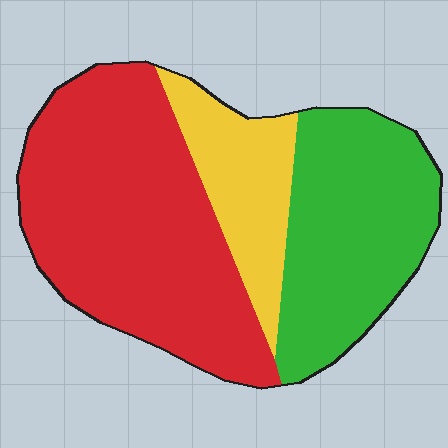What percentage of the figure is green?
Green covers around 35% of the figure.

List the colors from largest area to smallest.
From largest to smallest: red, green, yellow.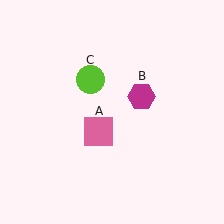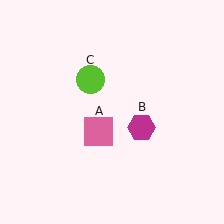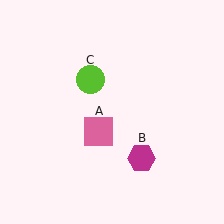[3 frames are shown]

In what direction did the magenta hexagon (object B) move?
The magenta hexagon (object B) moved down.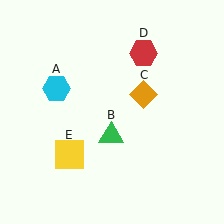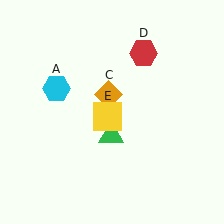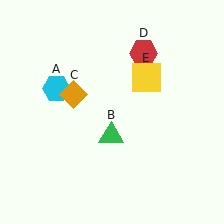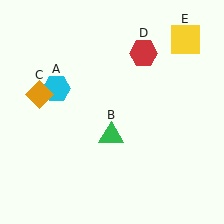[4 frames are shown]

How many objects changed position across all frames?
2 objects changed position: orange diamond (object C), yellow square (object E).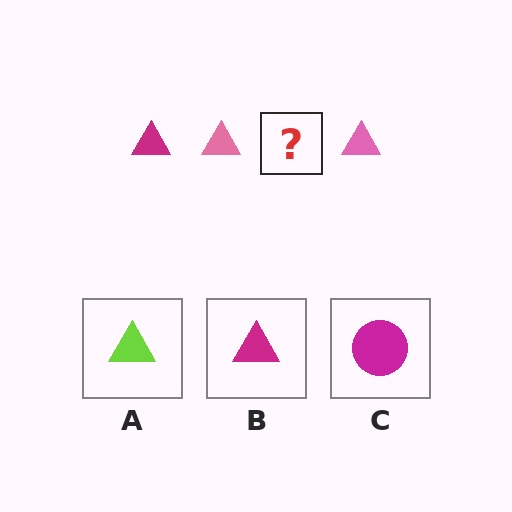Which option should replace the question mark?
Option B.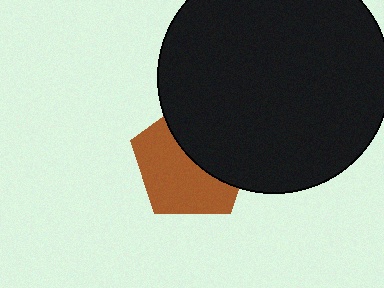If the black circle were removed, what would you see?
You would see the complete brown pentagon.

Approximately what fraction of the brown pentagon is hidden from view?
Roughly 45% of the brown pentagon is hidden behind the black circle.